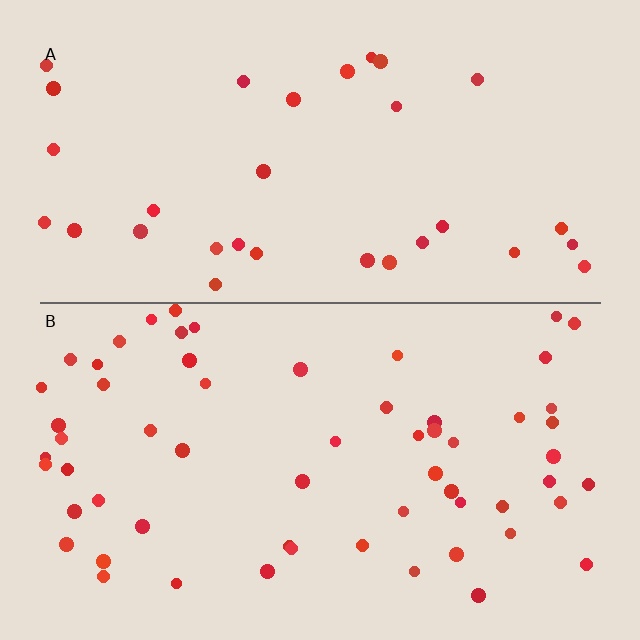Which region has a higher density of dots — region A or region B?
B (the bottom).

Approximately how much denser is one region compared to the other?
Approximately 1.9× — region B over region A.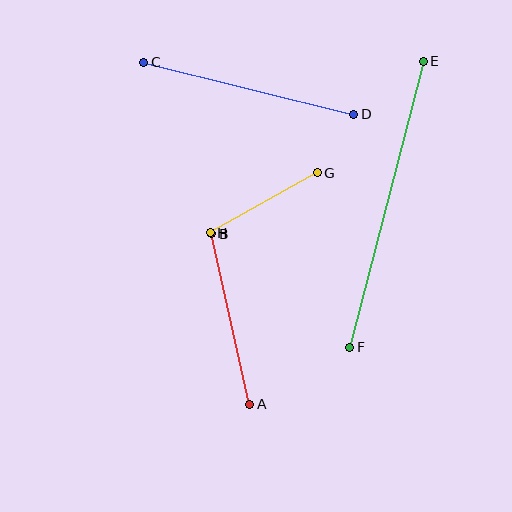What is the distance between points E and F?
The distance is approximately 295 pixels.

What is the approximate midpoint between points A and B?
The midpoint is at approximately (231, 319) pixels.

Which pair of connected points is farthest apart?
Points E and F are farthest apart.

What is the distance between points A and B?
The distance is approximately 174 pixels.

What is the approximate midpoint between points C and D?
The midpoint is at approximately (249, 88) pixels.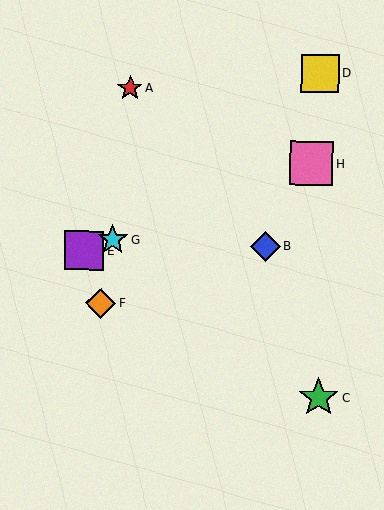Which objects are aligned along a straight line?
Objects E, G, H are aligned along a straight line.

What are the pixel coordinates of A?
Object A is at (130, 88).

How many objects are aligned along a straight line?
3 objects (E, G, H) are aligned along a straight line.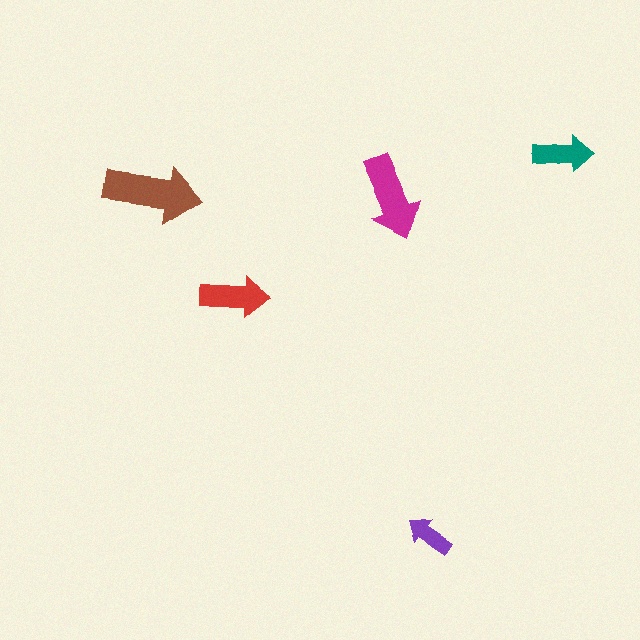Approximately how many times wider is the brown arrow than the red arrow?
About 1.5 times wider.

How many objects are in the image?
There are 5 objects in the image.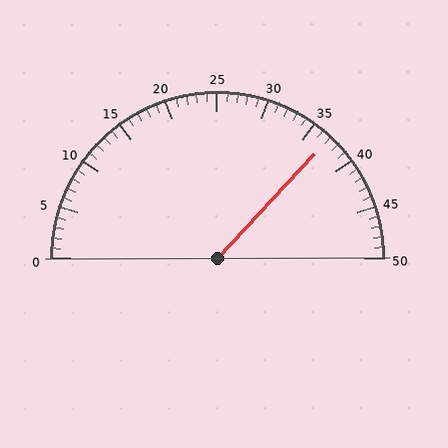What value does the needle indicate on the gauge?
The needle indicates approximately 37.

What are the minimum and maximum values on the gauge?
The gauge ranges from 0 to 50.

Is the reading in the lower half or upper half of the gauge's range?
The reading is in the upper half of the range (0 to 50).